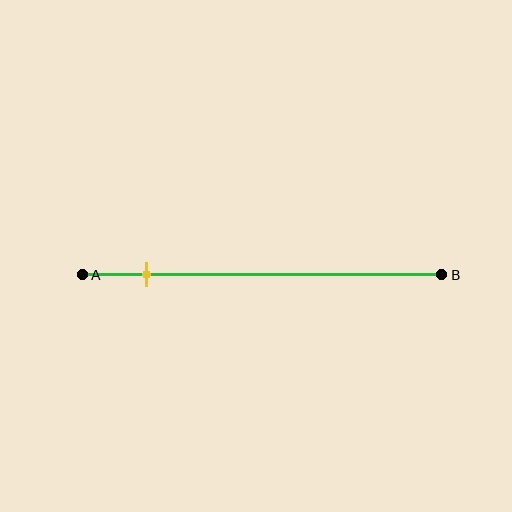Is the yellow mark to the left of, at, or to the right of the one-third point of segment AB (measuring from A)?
The yellow mark is to the left of the one-third point of segment AB.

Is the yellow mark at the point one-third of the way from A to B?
No, the mark is at about 20% from A, not at the 33% one-third point.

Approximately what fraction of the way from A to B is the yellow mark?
The yellow mark is approximately 20% of the way from A to B.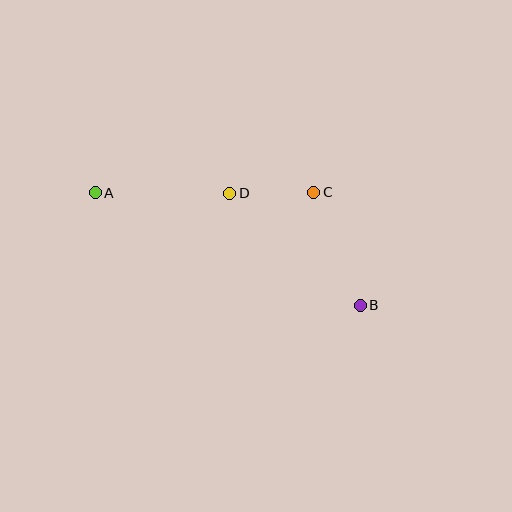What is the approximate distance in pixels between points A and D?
The distance between A and D is approximately 134 pixels.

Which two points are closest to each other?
Points C and D are closest to each other.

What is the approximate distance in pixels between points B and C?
The distance between B and C is approximately 122 pixels.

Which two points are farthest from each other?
Points A and B are farthest from each other.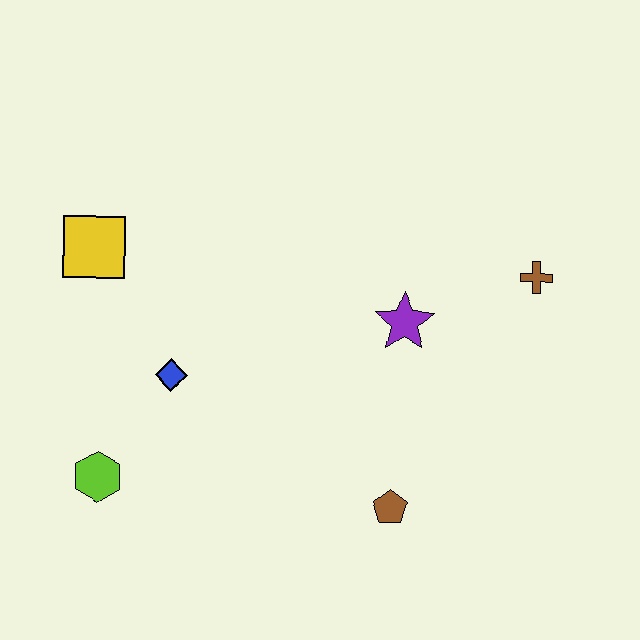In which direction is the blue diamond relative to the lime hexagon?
The blue diamond is above the lime hexagon.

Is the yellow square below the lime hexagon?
No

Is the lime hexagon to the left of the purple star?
Yes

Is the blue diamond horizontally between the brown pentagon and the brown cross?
No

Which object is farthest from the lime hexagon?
The brown cross is farthest from the lime hexagon.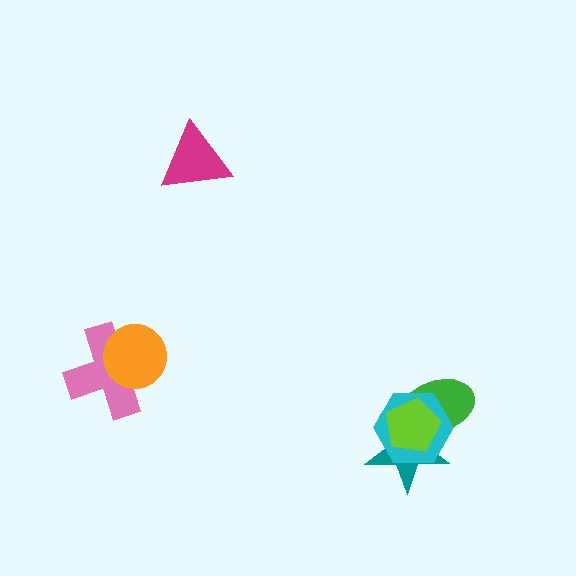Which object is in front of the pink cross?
The orange circle is in front of the pink cross.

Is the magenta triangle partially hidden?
No, no other shape covers it.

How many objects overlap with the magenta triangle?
0 objects overlap with the magenta triangle.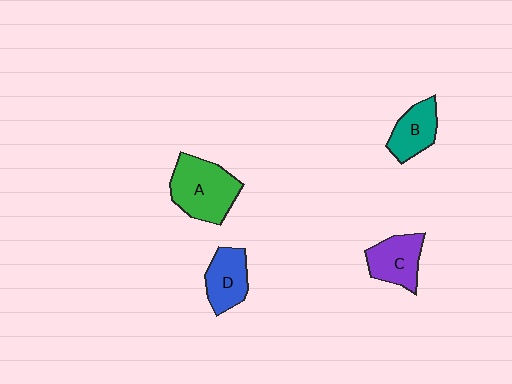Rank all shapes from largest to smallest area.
From largest to smallest: A (green), C (purple), D (blue), B (teal).